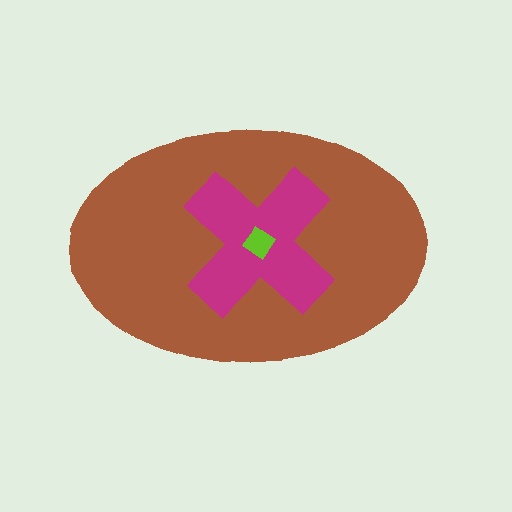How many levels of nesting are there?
3.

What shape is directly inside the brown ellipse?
The magenta cross.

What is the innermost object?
The lime diamond.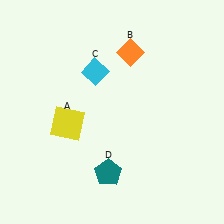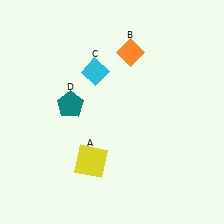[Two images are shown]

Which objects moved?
The objects that moved are: the yellow square (A), the teal pentagon (D).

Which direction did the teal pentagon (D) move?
The teal pentagon (D) moved up.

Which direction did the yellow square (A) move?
The yellow square (A) moved down.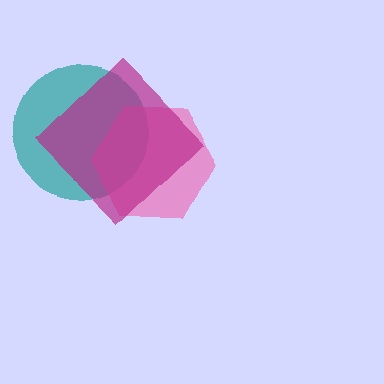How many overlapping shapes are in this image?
There are 3 overlapping shapes in the image.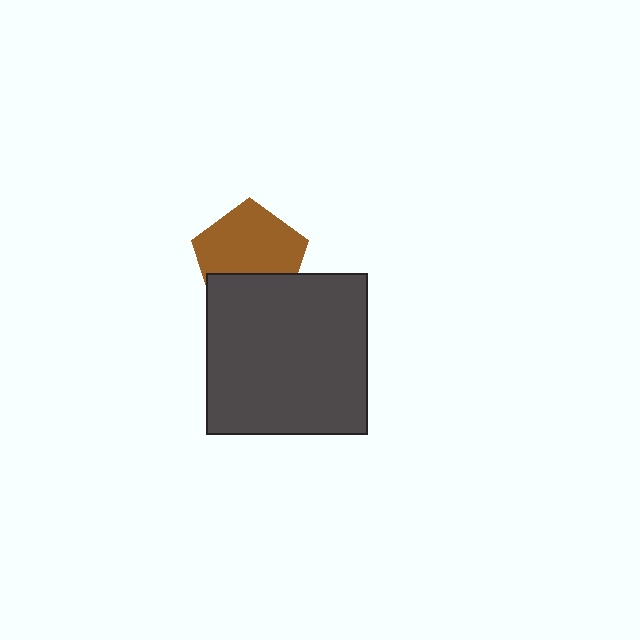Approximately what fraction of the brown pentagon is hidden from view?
Roughly 33% of the brown pentagon is hidden behind the dark gray square.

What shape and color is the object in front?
The object in front is a dark gray square.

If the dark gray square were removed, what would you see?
You would see the complete brown pentagon.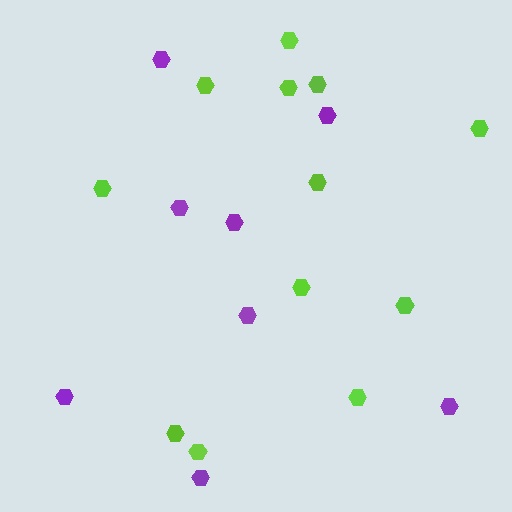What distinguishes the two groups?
There are 2 groups: one group of purple hexagons (8) and one group of lime hexagons (12).